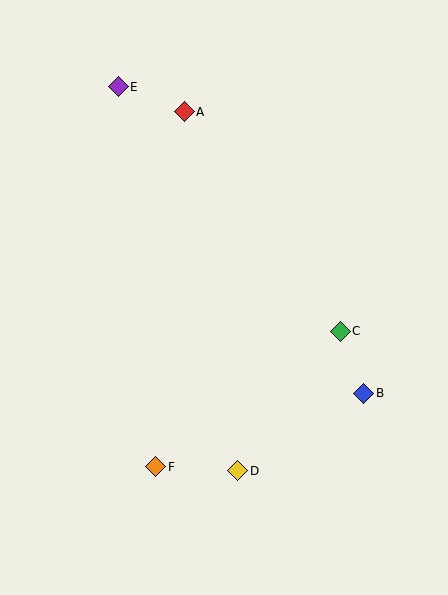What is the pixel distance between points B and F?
The distance between B and F is 221 pixels.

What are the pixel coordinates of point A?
Point A is at (184, 112).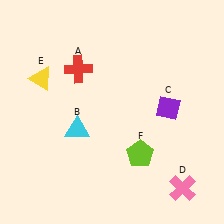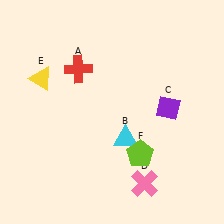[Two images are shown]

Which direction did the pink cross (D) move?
The pink cross (D) moved left.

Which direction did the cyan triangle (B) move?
The cyan triangle (B) moved right.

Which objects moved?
The objects that moved are: the cyan triangle (B), the pink cross (D).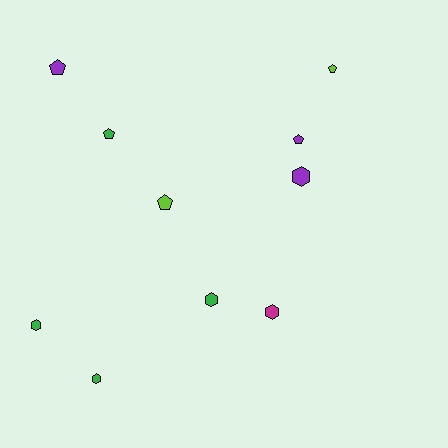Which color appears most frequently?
Green, with 4 objects.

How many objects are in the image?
There are 10 objects.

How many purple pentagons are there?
There are 2 purple pentagons.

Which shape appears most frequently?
Hexagon, with 5 objects.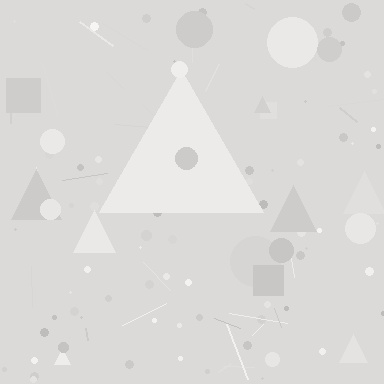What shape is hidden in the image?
A triangle is hidden in the image.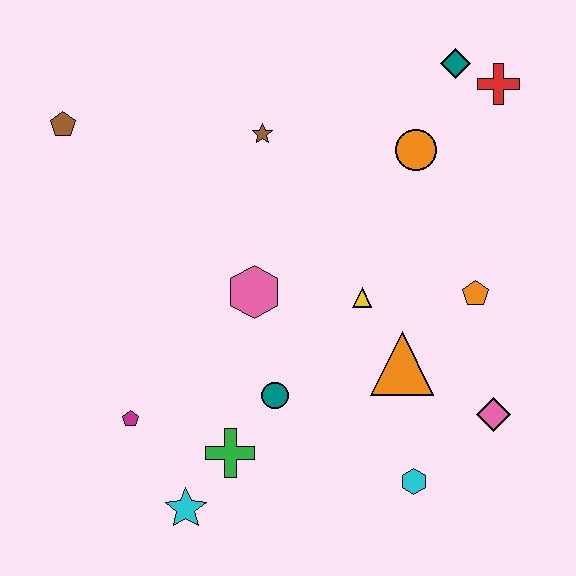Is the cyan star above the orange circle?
No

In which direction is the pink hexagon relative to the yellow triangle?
The pink hexagon is to the left of the yellow triangle.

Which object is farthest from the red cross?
The cyan star is farthest from the red cross.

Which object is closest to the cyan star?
The green cross is closest to the cyan star.